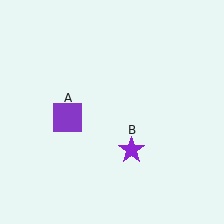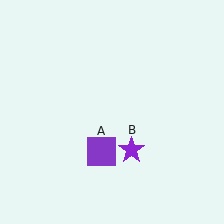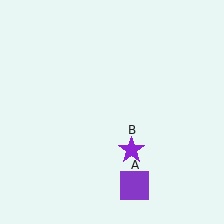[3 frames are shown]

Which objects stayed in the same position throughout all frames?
Purple star (object B) remained stationary.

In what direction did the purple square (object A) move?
The purple square (object A) moved down and to the right.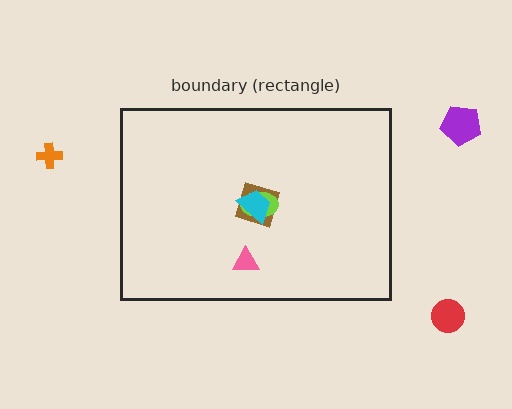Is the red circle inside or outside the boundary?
Outside.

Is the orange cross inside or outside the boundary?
Outside.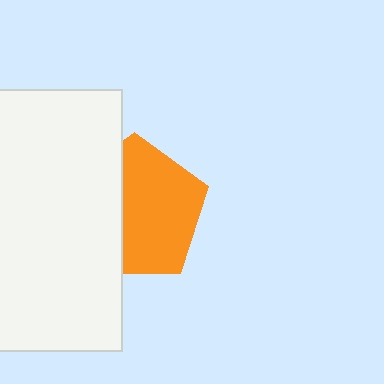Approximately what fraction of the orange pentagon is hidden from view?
Roughly 40% of the orange pentagon is hidden behind the white rectangle.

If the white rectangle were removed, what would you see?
You would see the complete orange pentagon.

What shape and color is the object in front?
The object in front is a white rectangle.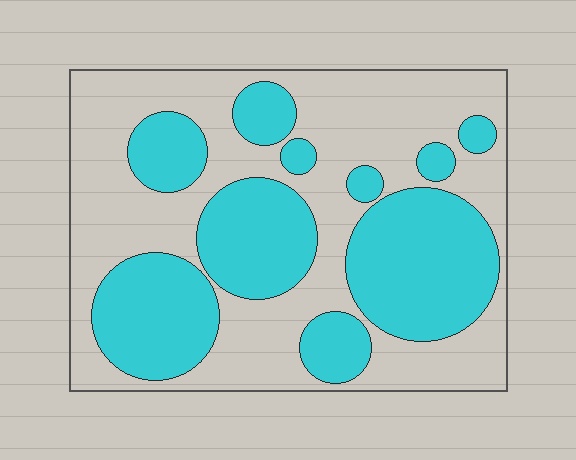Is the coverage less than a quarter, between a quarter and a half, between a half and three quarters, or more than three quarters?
Between a quarter and a half.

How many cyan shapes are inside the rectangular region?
10.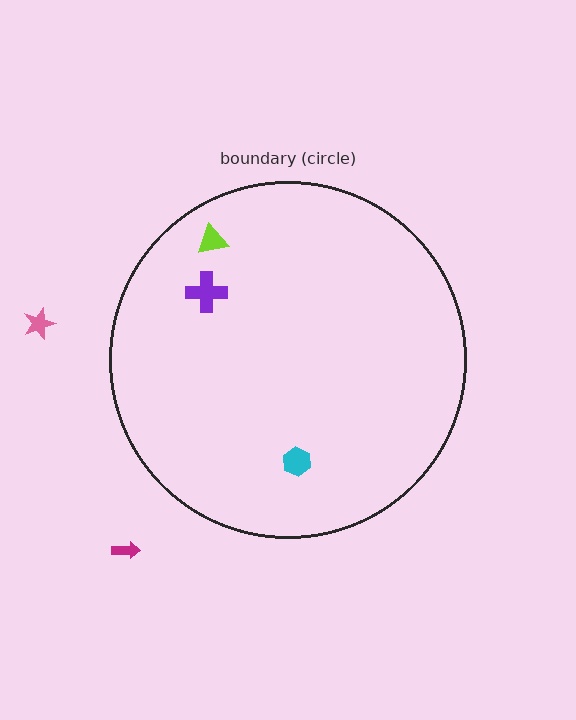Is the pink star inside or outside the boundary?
Outside.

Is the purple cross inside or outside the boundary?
Inside.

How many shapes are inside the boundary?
3 inside, 2 outside.